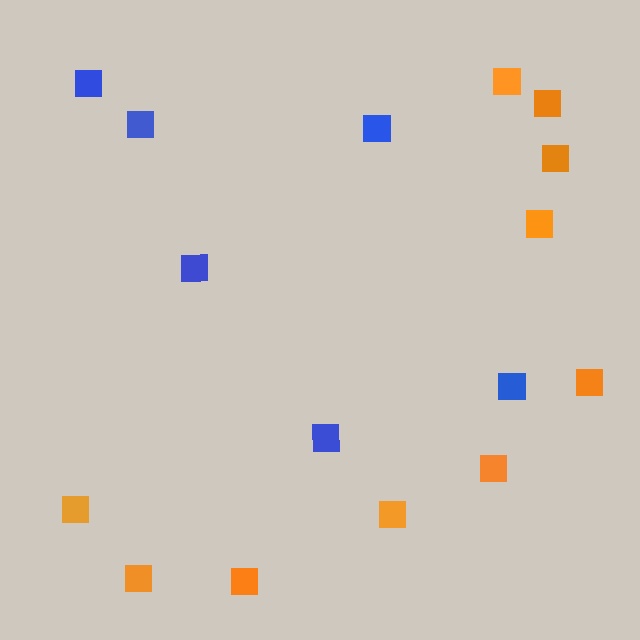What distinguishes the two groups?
There are 2 groups: one group of blue squares (6) and one group of orange squares (10).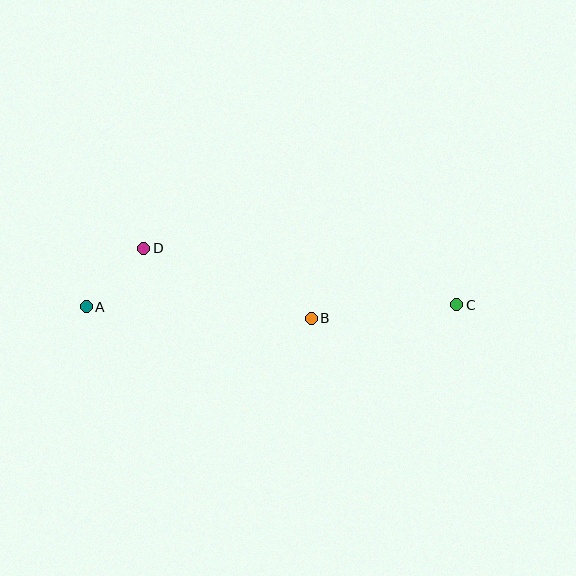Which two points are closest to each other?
Points A and D are closest to each other.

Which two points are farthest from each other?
Points A and C are farthest from each other.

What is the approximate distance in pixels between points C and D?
The distance between C and D is approximately 318 pixels.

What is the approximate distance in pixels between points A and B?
The distance between A and B is approximately 225 pixels.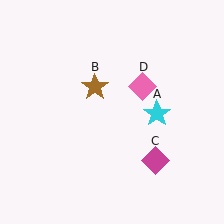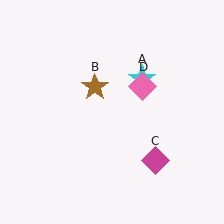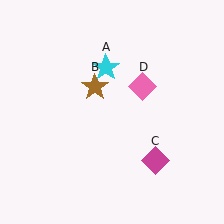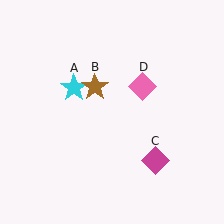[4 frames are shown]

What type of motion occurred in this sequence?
The cyan star (object A) rotated counterclockwise around the center of the scene.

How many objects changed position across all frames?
1 object changed position: cyan star (object A).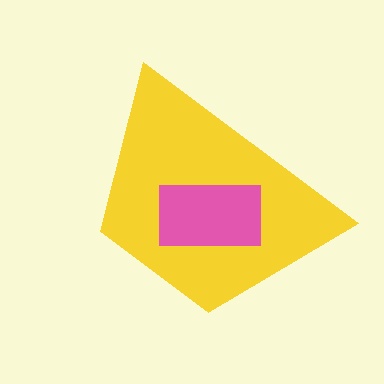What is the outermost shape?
The yellow trapezoid.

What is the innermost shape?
The pink rectangle.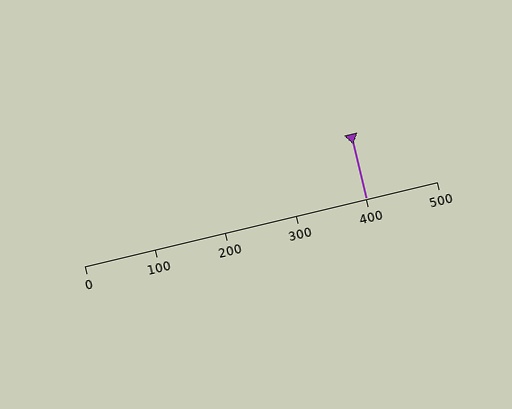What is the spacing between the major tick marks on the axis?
The major ticks are spaced 100 apart.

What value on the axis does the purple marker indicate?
The marker indicates approximately 400.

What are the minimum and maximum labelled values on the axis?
The axis runs from 0 to 500.